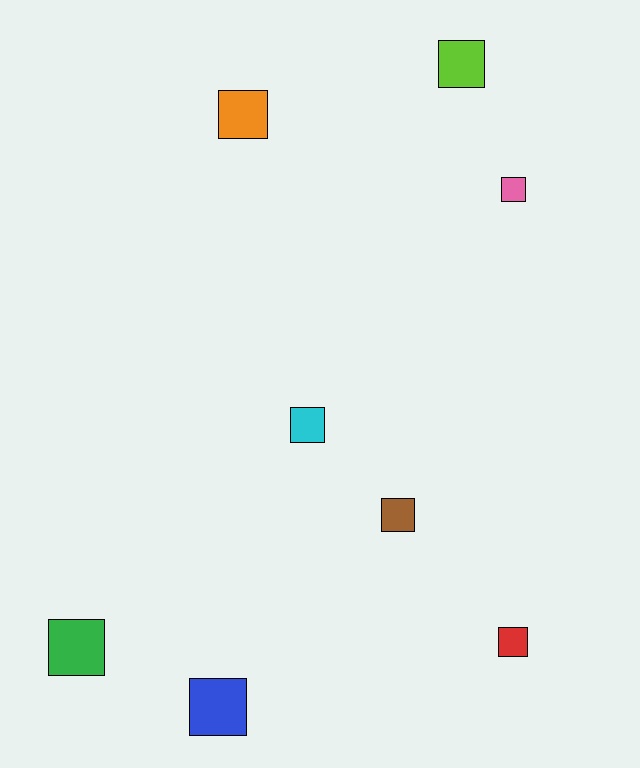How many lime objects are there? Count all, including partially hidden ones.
There is 1 lime object.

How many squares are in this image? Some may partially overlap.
There are 8 squares.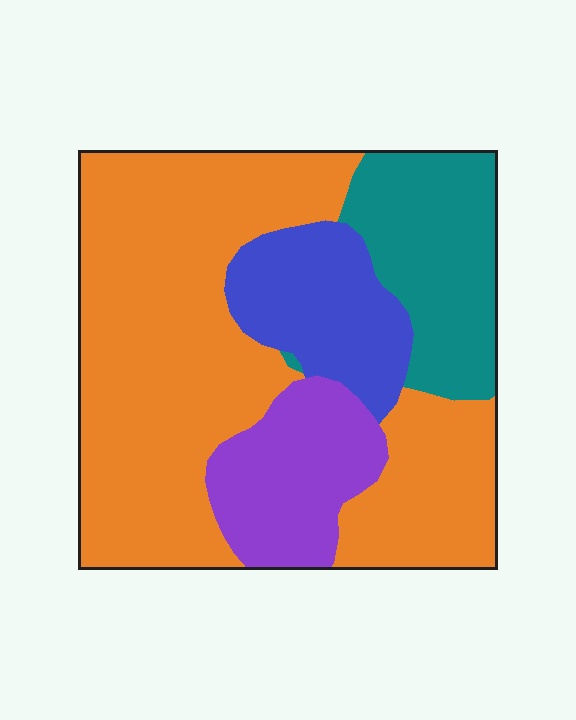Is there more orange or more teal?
Orange.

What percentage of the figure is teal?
Teal takes up about one sixth (1/6) of the figure.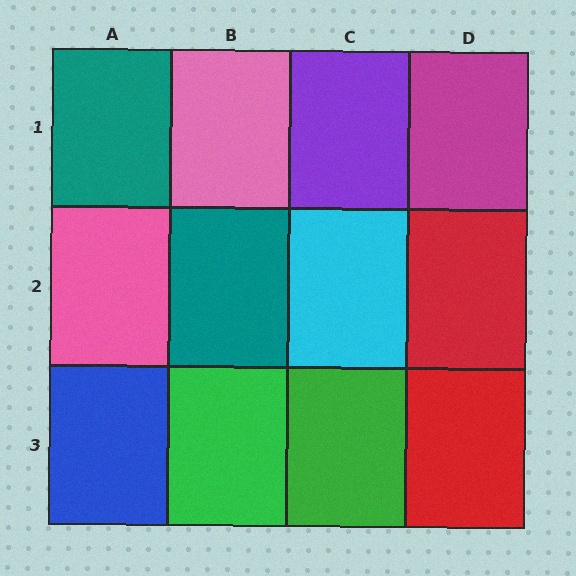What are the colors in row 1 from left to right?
Teal, pink, purple, magenta.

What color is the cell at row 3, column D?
Red.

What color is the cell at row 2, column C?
Cyan.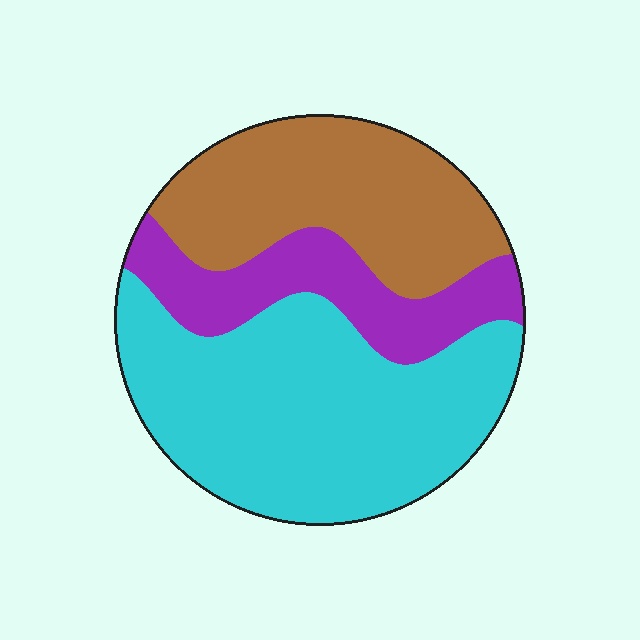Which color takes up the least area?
Purple, at roughly 20%.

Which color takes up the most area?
Cyan, at roughly 50%.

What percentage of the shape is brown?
Brown takes up about one third (1/3) of the shape.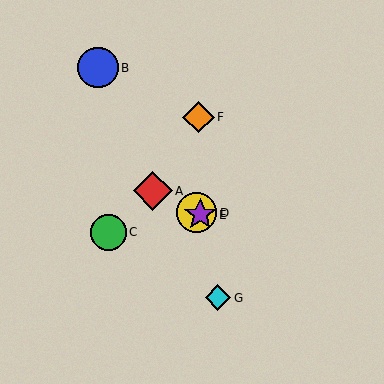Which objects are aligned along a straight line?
Objects A, D, E are aligned along a straight line.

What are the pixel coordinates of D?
Object D is at (196, 213).